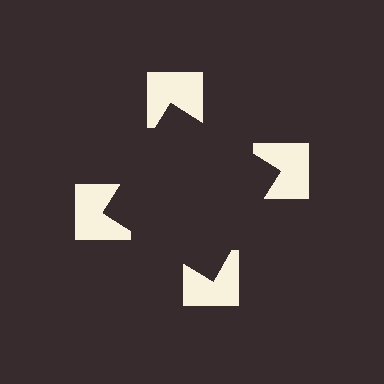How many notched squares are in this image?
There are 4 — one at each vertex of the illusory square.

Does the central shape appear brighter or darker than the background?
It typically appears slightly darker than the background, even though no actual brightness change is drawn.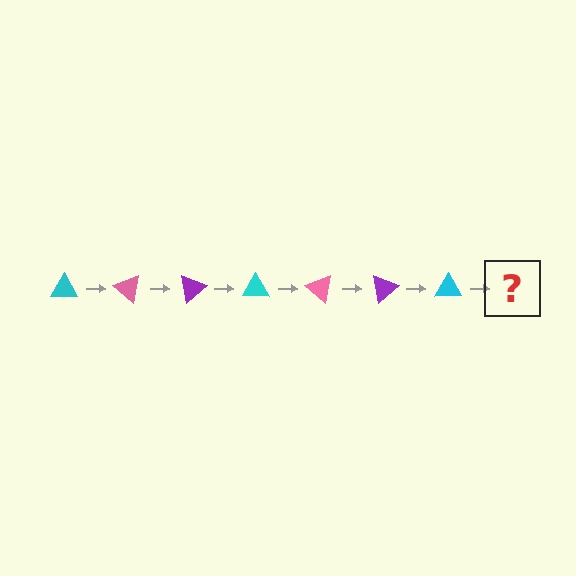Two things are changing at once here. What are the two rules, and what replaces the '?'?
The two rules are that it rotates 40 degrees each step and the color cycles through cyan, pink, and purple. The '?' should be a pink triangle, rotated 280 degrees from the start.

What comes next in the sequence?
The next element should be a pink triangle, rotated 280 degrees from the start.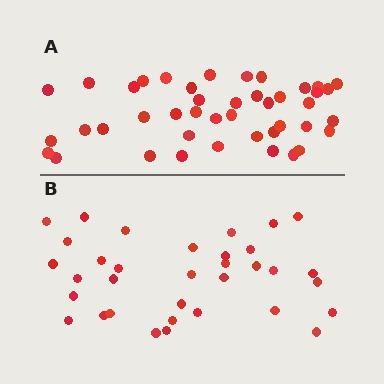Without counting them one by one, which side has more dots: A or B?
Region A (the top region) has more dots.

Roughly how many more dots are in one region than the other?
Region A has roughly 8 or so more dots than region B.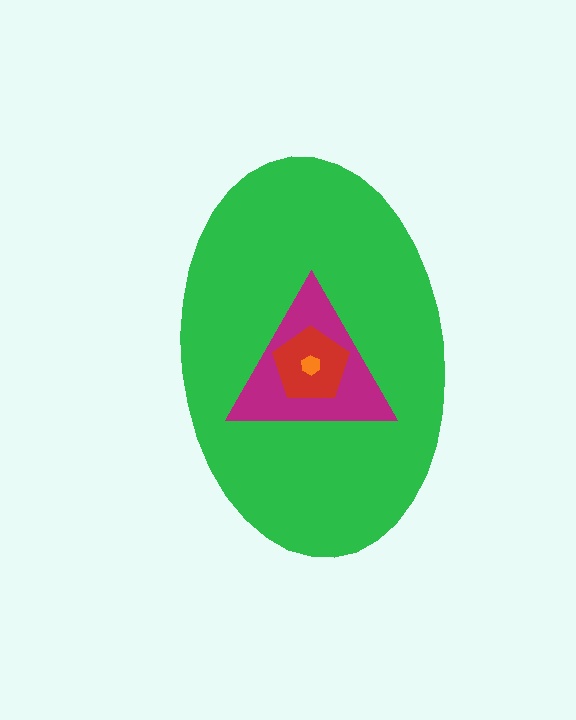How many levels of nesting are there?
4.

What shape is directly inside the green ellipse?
The magenta triangle.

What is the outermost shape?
The green ellipse.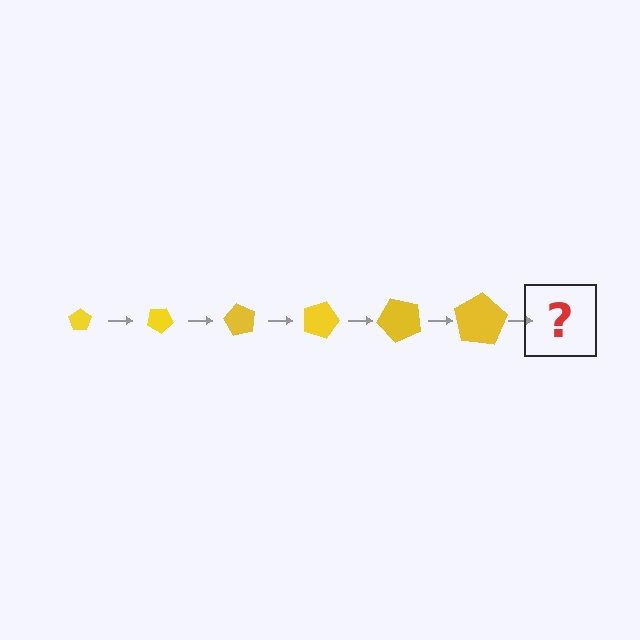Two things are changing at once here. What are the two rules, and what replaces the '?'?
The two rules are that the pentagon grows larger each step and it rotates 30 degrees each step. The '?' should be a pentagon, larger than the previous one and rotated 180 degrees from the start.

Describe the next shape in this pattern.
It should be a pentagon, larger than the previous one and rotated 180 degrees from the start.